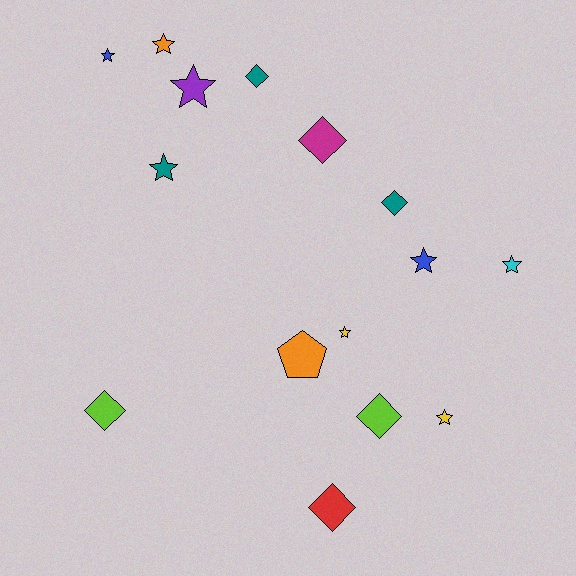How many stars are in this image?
There are 8 stars.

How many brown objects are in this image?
There are no brown objects.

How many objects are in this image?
There are 15 objects.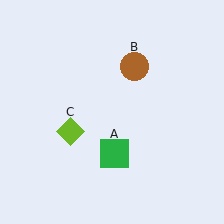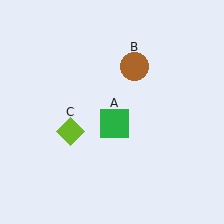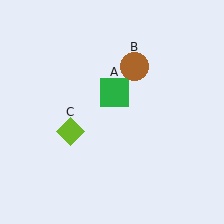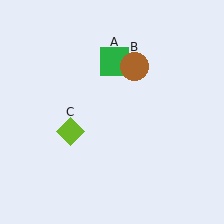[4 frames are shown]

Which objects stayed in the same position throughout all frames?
Brown circle (object B) and lime diamond (object C) remained stationary.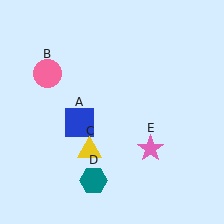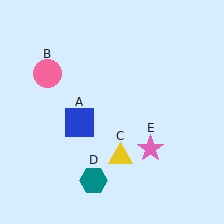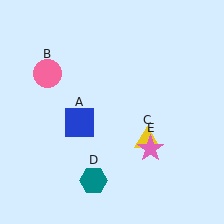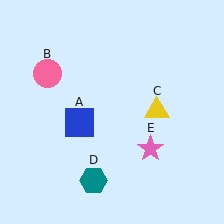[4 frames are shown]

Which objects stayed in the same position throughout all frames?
Blue square (object A) and pink circle (object B) and teal hexagon (object D) and pink star (object E) remained stationary.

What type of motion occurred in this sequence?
The yellow triangle (object C) rotated counterclockwise around the center of the scene.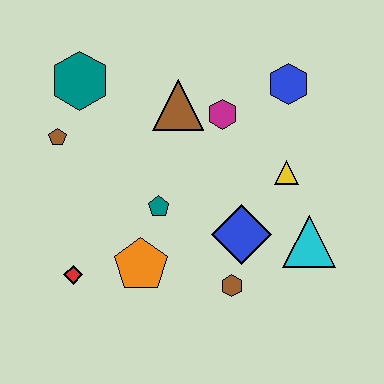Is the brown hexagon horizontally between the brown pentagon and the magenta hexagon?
No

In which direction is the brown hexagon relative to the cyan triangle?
The brown hexagon is to the left of the cyan triangle.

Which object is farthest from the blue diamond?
The teal hexagon is farthest from the blue diamond.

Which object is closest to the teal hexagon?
The brown pentagon is closest to the teal hexagon.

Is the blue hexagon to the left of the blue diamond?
No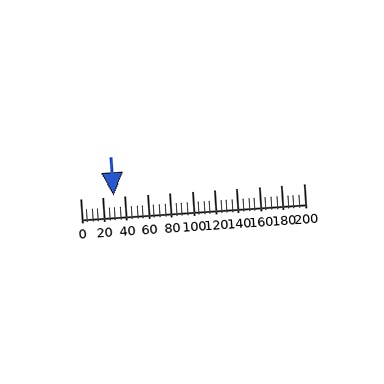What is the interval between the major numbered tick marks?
The major tick marks are spaced 20 units apart.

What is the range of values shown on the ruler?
The ruler shows values from 0 to 200.